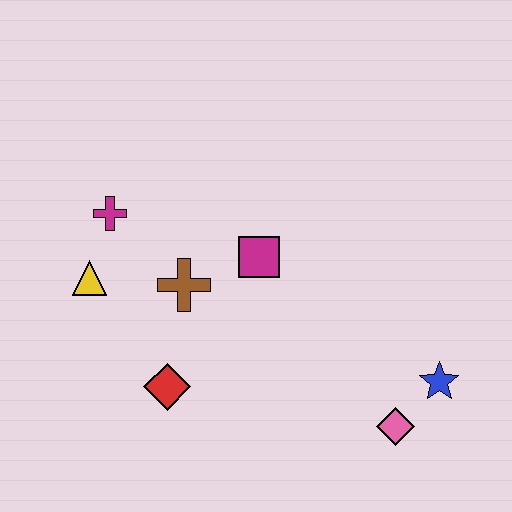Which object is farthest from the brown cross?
The blue star is farthest from the brown cross.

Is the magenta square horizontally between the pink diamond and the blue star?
No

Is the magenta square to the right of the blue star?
No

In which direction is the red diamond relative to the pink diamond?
The red diamond is to the left of the pink diamond.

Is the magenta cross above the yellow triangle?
Yes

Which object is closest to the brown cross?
The magenta square is closest to the brown cross.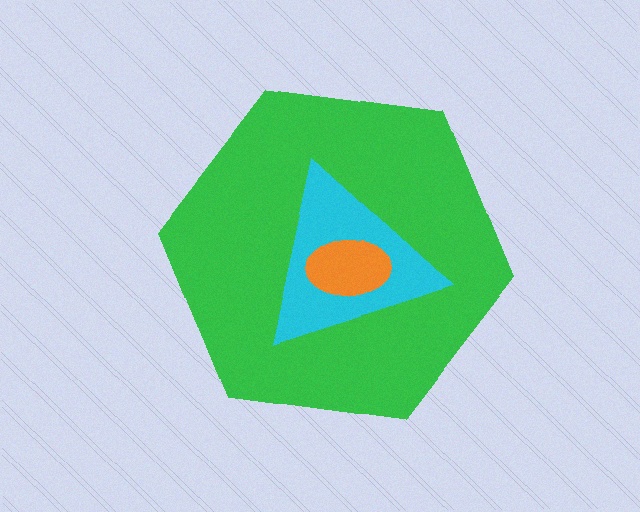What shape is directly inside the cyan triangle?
The orange ellipse.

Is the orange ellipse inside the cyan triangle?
Yes.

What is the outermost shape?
The green hexagon.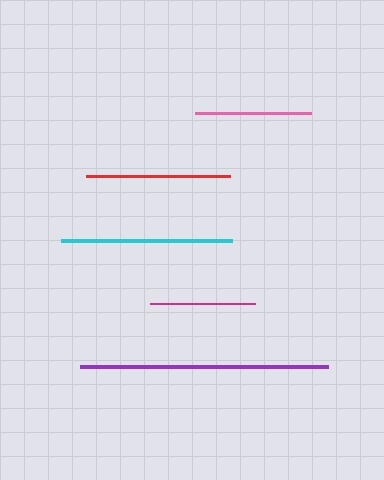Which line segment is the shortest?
The magenta line is the shortest at approximately 105 pixels.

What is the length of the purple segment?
The purple segment is approximately 249 pixels long.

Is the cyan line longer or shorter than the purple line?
The purple line is longer than the cyan line.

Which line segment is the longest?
The purple line is the longest at approximately 249 pixels.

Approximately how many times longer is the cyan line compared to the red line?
The cyan line is approximately 1.2 times the length of the red line.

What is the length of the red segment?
The red segment is approximately 145 pixels long.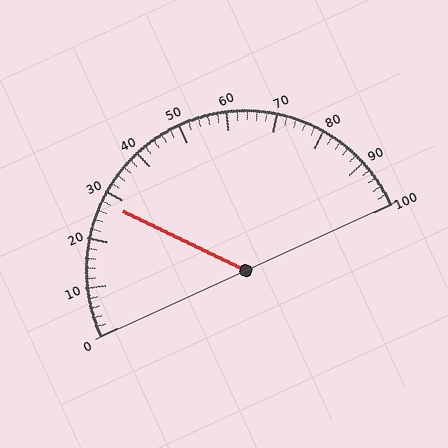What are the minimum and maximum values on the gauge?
The gauge ranges from 0 to 100.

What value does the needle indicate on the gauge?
The needle indicates approximately 28.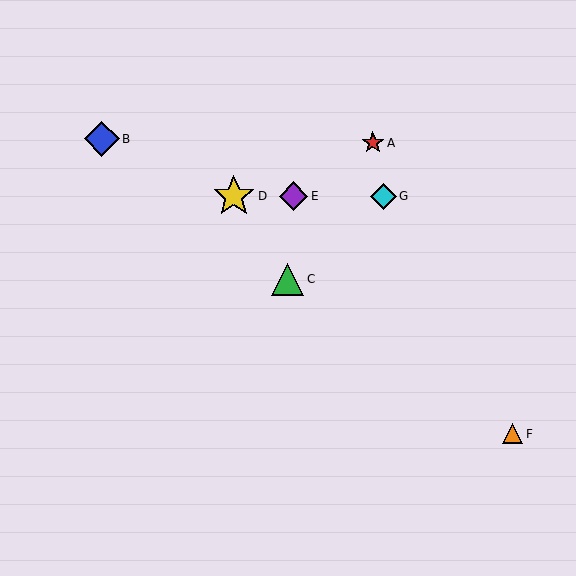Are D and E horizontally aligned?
Yes, both are at y≈196.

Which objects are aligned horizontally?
Objects D, E, G are aligned horizontally.